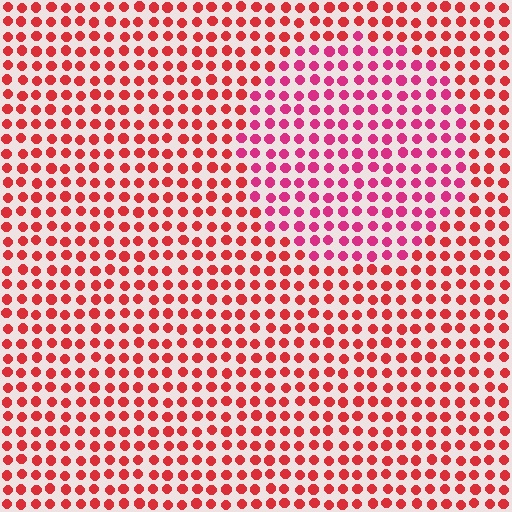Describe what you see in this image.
The image is filled with small red elements in a uniform arrangement. A circle-shaped region is visible where the elements are tinted to a slightly different hue, forming a subtle color boundary.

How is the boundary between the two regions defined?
The boundary is defined purely by a slight shift in hue (about 27 degrees). Spacing, size, and orientation are identical on both sides.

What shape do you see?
I see a circle.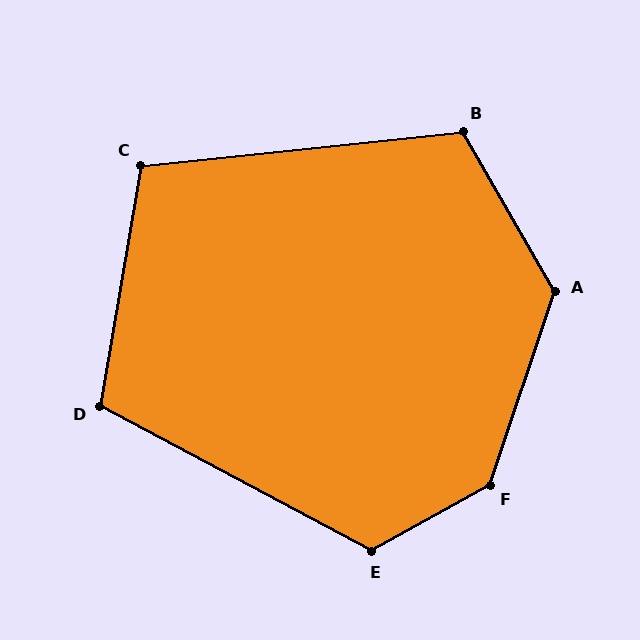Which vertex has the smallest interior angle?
C, at approximately 106 degrees.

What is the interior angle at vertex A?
Approximately 132 degrees (obtuse).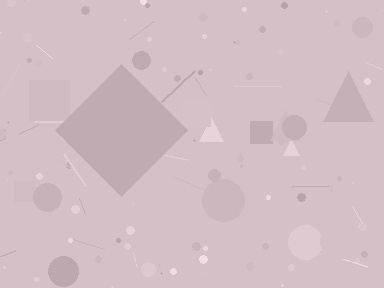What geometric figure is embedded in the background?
A diamond is embedded in the background.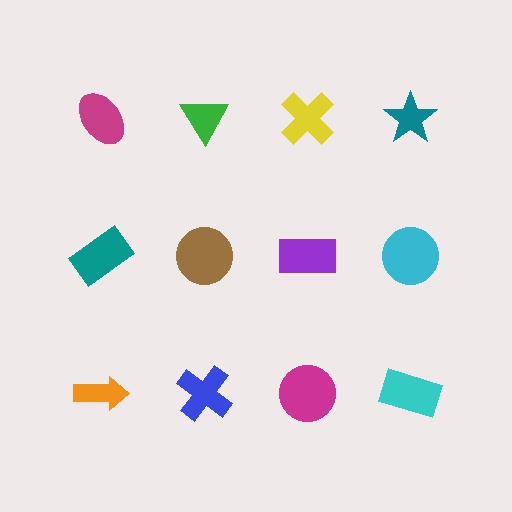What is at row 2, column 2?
A brown circle.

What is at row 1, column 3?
A yellow cross.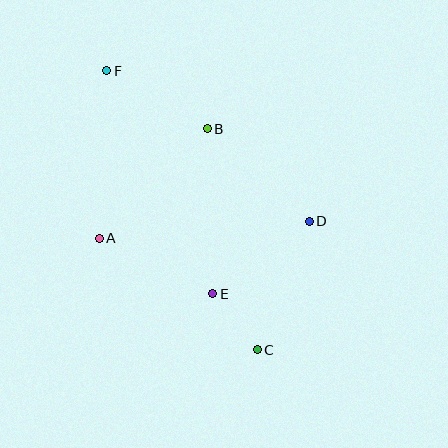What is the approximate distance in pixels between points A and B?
The distance between A and B is approximately 154 pixels.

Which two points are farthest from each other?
Points C and F are farthest from each other.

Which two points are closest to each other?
Points C and E are closest to each other.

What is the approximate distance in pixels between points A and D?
The distance between A and D is approximately 211 pixels.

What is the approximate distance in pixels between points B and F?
The distance between B and F is approximately 116 pixels.